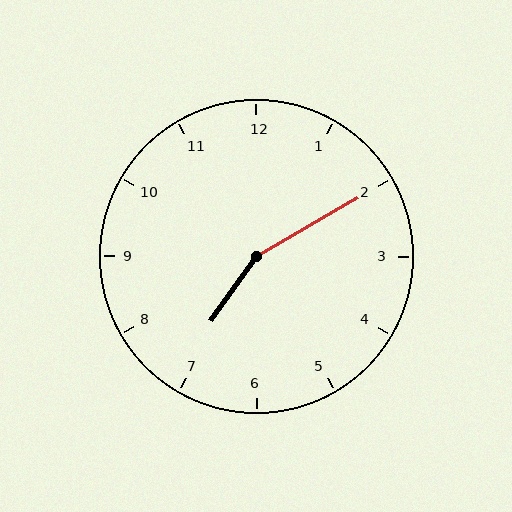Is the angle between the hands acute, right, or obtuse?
It is obtuse.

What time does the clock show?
7:10.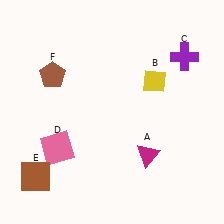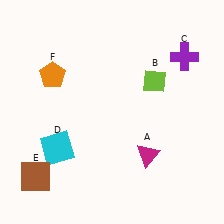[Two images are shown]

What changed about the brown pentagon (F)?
In Image 1, F is brown. In Image 2, it changed to orange.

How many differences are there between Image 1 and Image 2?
There are 3 differences between the two images.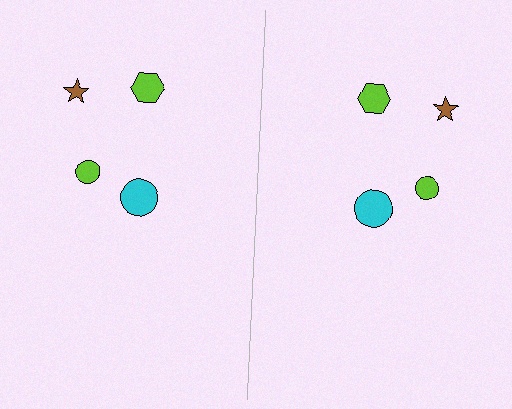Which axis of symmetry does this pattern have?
The pattern has a vertical axis of symmetry running through the center of the image.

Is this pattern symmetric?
Yes, this pattern has bilateral (reflection) symmetry.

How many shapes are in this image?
There are 8 shapes in this image.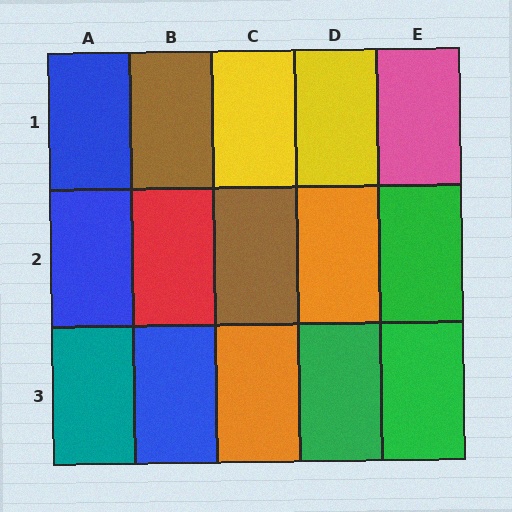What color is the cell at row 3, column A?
Teal.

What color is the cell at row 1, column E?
Pink.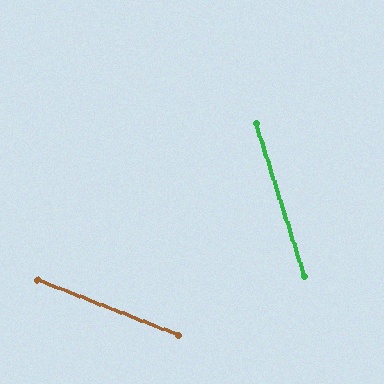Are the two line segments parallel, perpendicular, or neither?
Neither parallel nor perpendicular — they differ by about 51°.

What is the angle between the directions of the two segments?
Approximately 51 degrees.